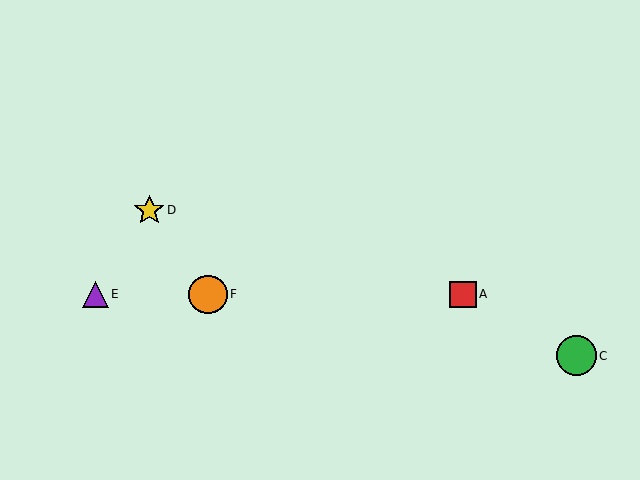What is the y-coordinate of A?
Object A is at y≈294.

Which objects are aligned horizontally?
Objects A, B, E, F are aligned horizontally.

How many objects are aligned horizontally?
4 objects (A, B, E, F) are aligned horizontally.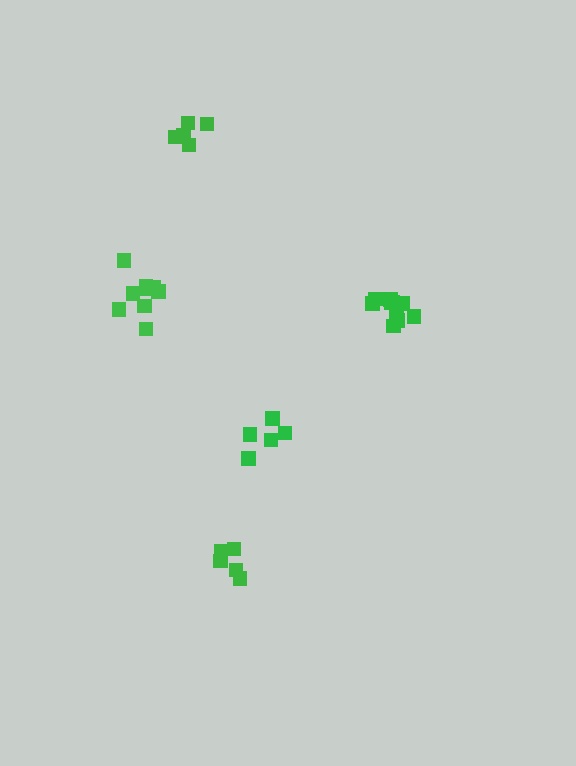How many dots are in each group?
Group 1: 10 dots, Group 2: 5 dots, Group 3: 5 dots, Group 4: 5 dots, Group 5: 9 dots (34 total).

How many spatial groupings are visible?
There are 5 spatial groupings.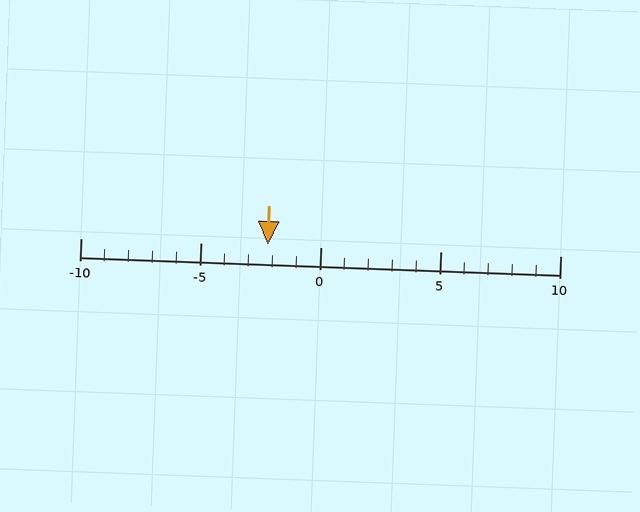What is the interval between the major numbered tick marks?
The major tick marks are spaced 5 units apart.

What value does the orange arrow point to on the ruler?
The orange arrow points to approximately -2.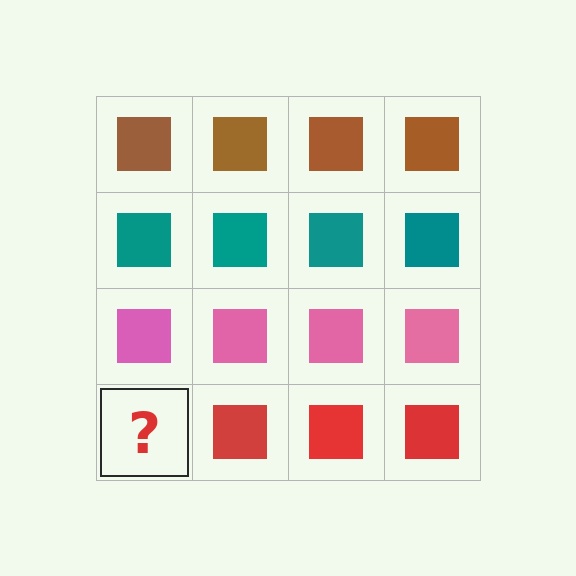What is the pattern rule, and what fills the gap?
The rule is that each row has a consistent color. The gap should be filled with a red square.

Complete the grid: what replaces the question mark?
The question mark should be replaced with a red square.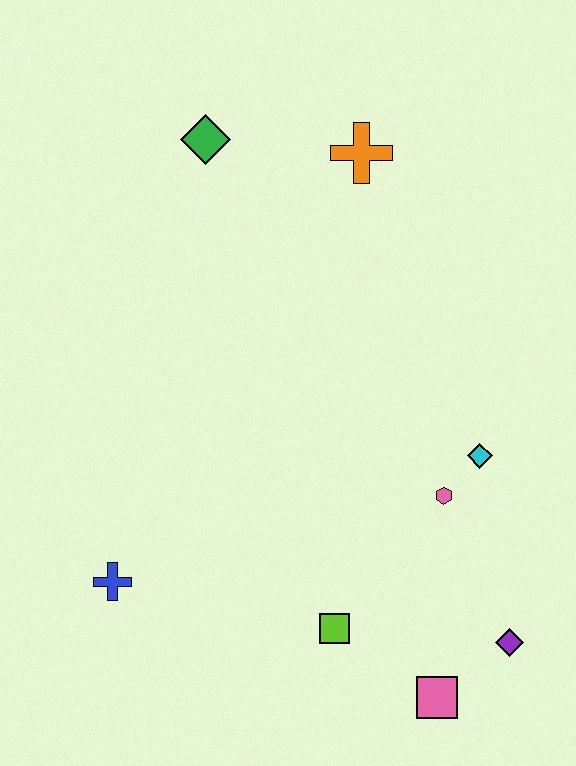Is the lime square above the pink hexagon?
No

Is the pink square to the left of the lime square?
No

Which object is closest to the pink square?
The purple diamond is closest to the pink square.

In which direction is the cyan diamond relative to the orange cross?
The cyan diamond is below the orange cross.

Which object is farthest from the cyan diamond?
The green diamond is farthest from the cyan diamond.